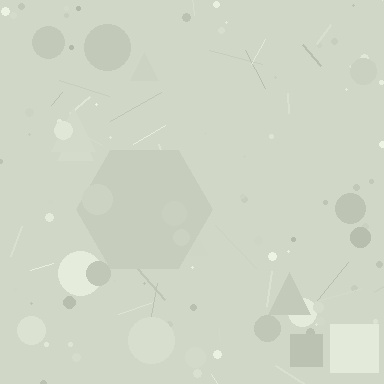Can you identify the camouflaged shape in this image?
The camouflaged shape is a hexagon.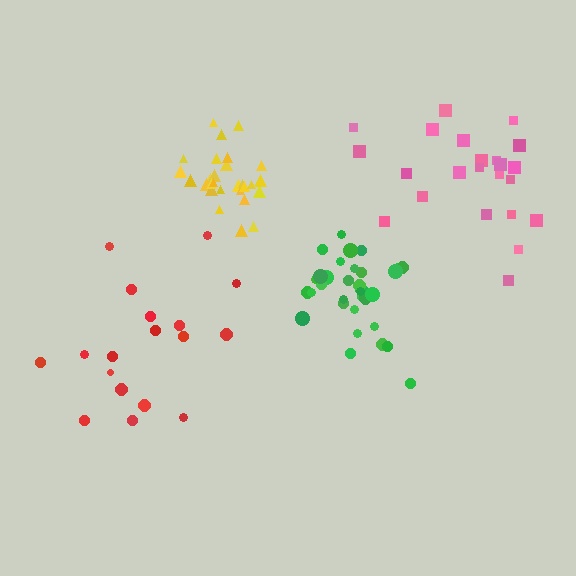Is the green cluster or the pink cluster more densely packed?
Green.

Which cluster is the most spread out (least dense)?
Red.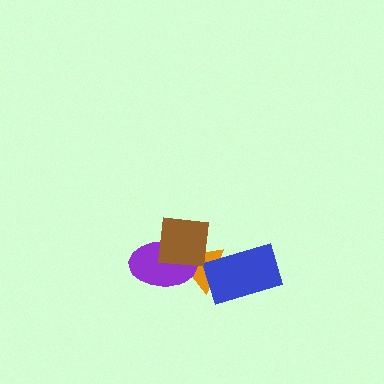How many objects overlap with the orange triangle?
3 objects overlap with the orange triangle.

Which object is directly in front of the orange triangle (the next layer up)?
The purple ellipse is directly in front of the orange triangle.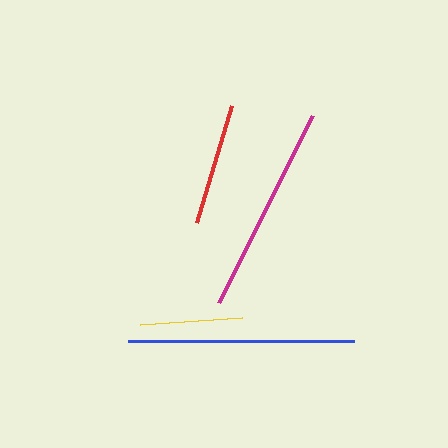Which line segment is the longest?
The blue line is the longest at approximately 226 pixels.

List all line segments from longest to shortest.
From longest to shortest: blue, magenta, red, yellow.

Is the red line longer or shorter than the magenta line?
The magenta line is longer than the red line.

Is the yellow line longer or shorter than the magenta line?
The magenta line is longer than the yellow line.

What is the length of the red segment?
The red segment is approximately 122 pixels long.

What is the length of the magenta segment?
The magenta segment is approximately 209 pixels long.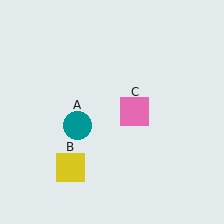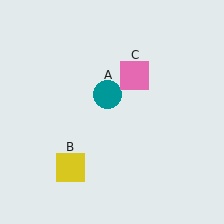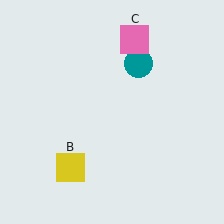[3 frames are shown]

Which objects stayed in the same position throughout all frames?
Yellow square (object B) remained stationary.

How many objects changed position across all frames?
2 objects changed position: teal circle (object A), pink square (object C).